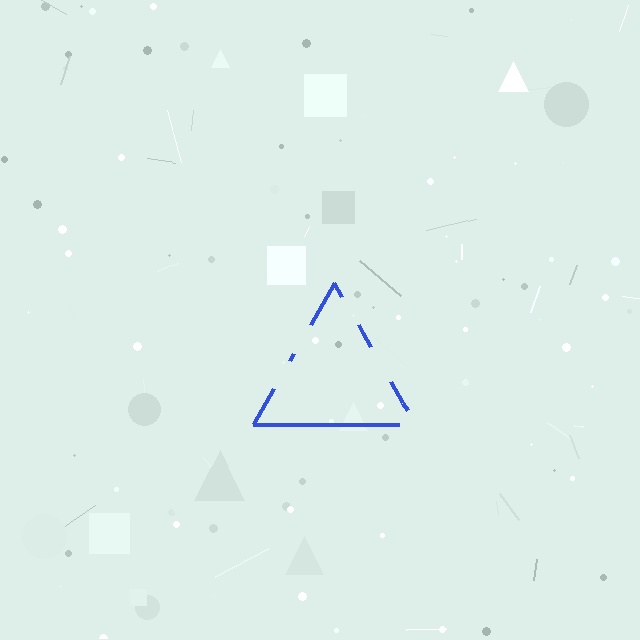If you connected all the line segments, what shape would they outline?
They would outline a triangle.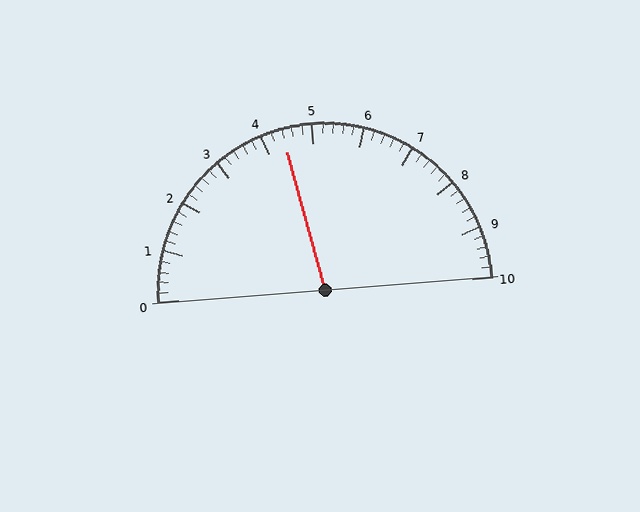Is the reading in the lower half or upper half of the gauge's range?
The reading is in the lower half of the range (0 to 10).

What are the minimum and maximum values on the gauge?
The gauge ranges from 0 to 10.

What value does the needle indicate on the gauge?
The needle indicates approximately 4.4.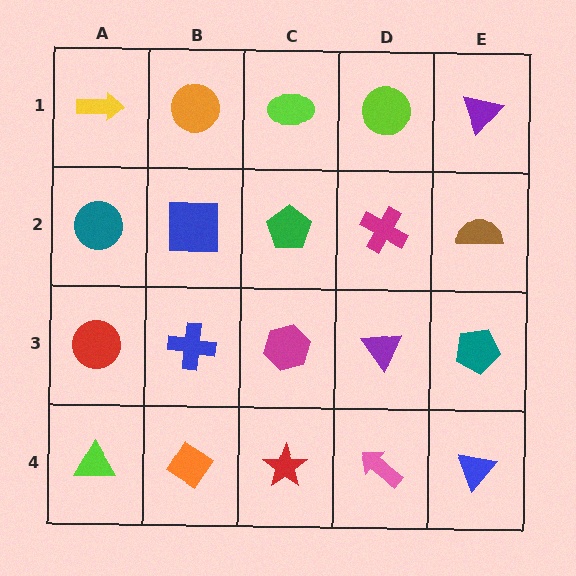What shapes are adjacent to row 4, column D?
A purple triangle (row 3, column D), a red star (row 4, column C), a blue triangle (row 4, column E).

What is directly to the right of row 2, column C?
A magenta cross.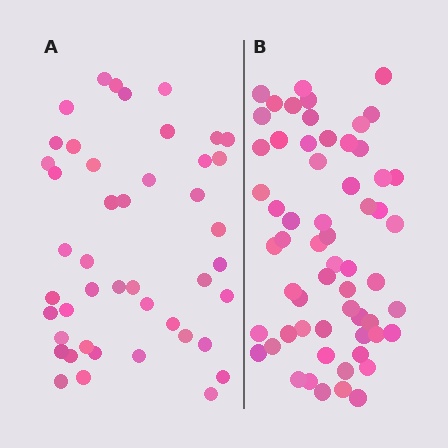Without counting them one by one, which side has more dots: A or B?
Region B (the right region) has more dots.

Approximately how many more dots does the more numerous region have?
Region B has approximately 15 more dots than region A.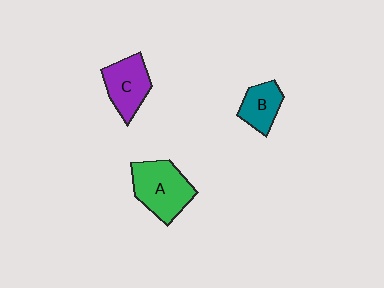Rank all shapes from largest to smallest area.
From largest to smallest: A (green), C (purple), B (teal).